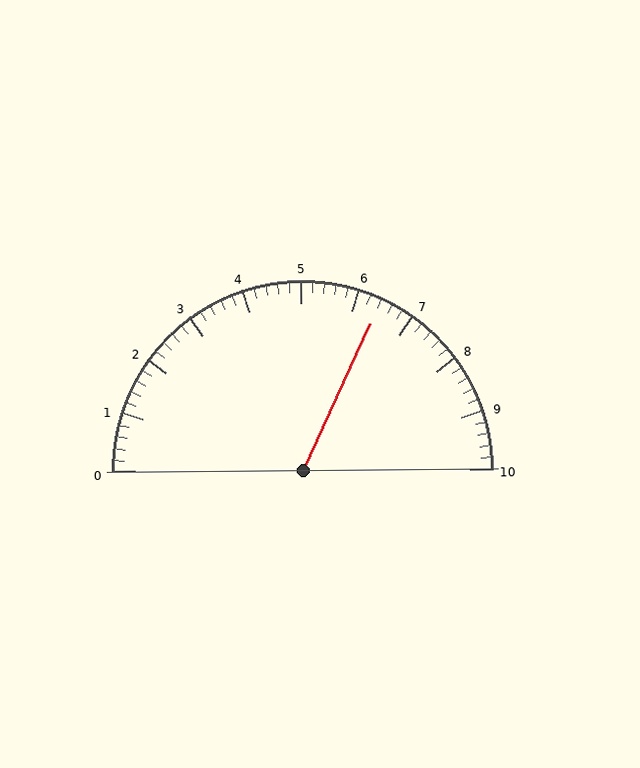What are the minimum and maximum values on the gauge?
The gauge ranges from 0 to 10.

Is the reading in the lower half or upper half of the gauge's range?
The reading is in the upper half of the range (0 to 10).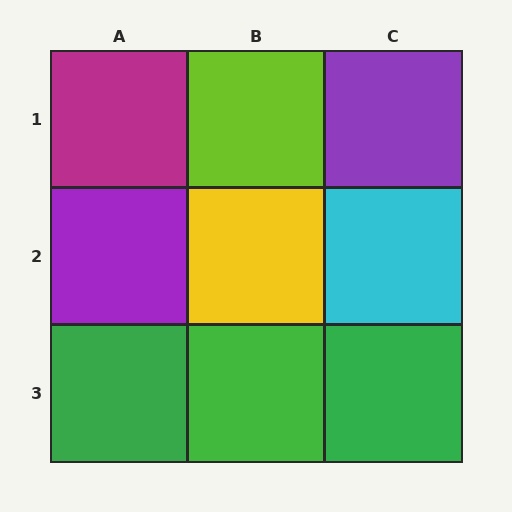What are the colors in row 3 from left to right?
Green, green, green.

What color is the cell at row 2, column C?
Cyan.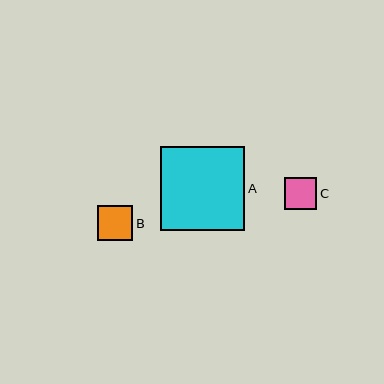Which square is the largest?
Square A is the largest with a size of approximately 84 pixels.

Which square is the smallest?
Square C is the smallest with a size of approximately 32 pixels.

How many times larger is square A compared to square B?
Square A is approximately 2.4 times the size of square B.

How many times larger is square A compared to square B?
Square A is approximately 2.4 times the size of square B.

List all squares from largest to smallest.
From largest to smallest: A, B, C.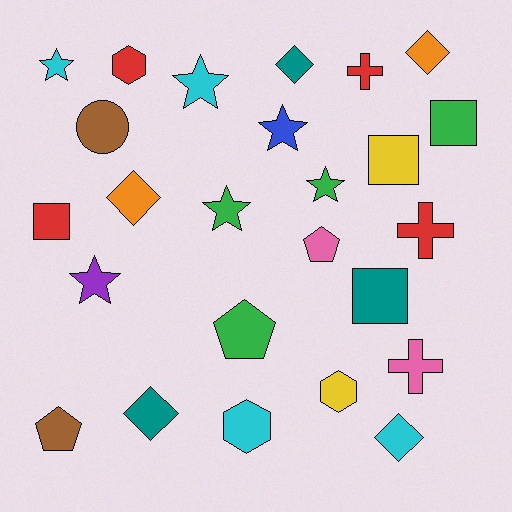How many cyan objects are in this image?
There are 4 cyan objects.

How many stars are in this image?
There are 6 stars.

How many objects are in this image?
There are 25 objects.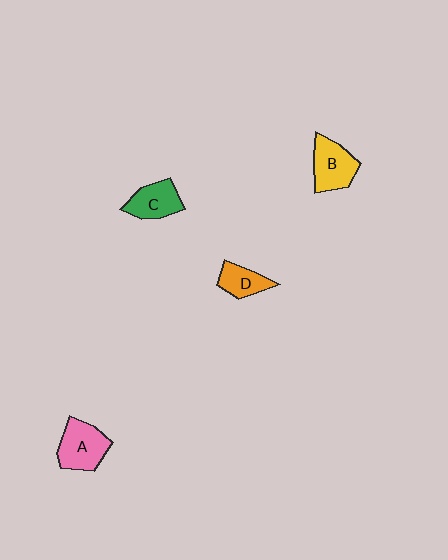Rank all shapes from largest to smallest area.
From largest to smallest: A (pink), B (yellow), C (green), D (orange).